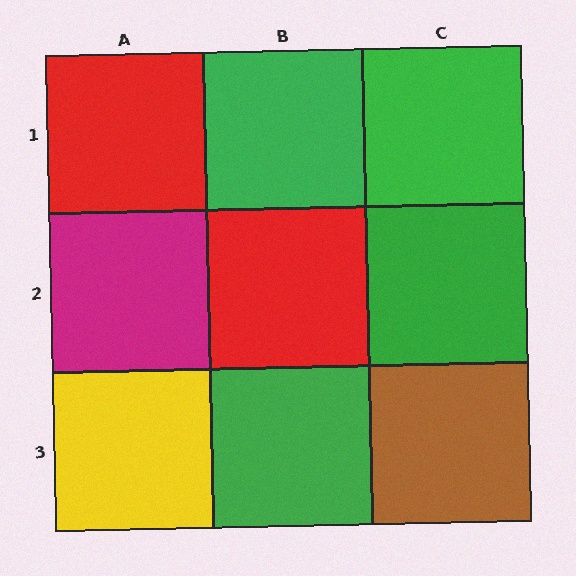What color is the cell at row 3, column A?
Yellow.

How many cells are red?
2 cells are red.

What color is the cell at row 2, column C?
Green.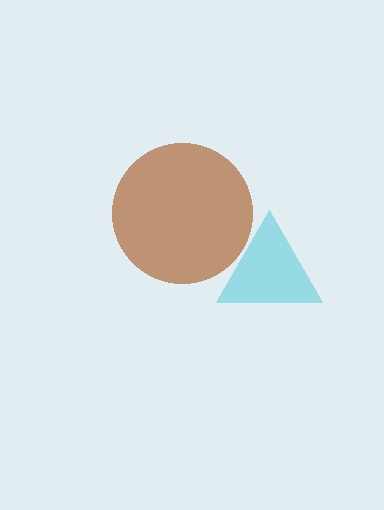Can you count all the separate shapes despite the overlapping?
Yes, there are 2 separate shapes.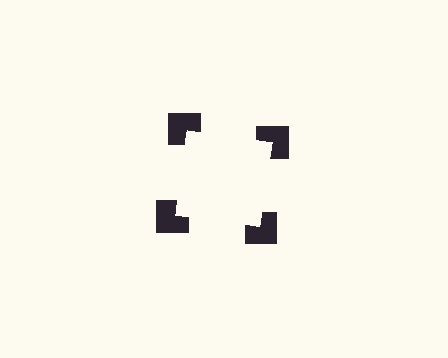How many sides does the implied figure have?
4 sides.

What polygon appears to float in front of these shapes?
An illusory square — its edges are inferred from the aligned wedge cuts in the notched squares, not physically drawn.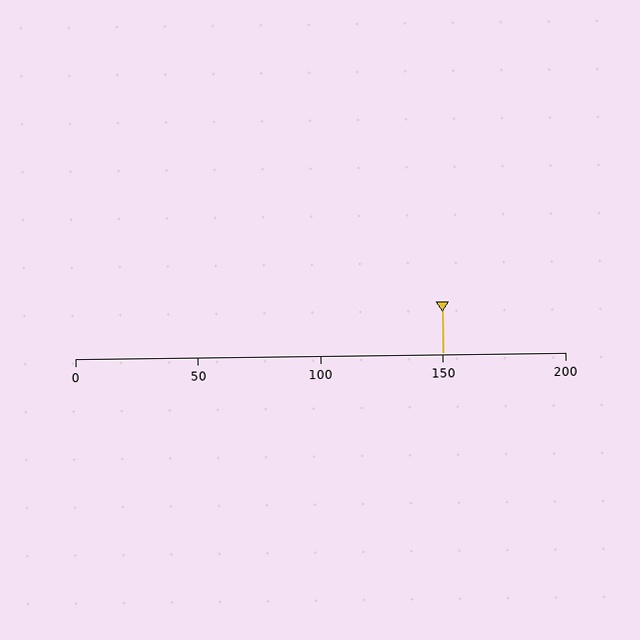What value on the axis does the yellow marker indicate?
The marker indicates approximately 150.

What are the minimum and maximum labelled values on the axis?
The axis runs from 0 to 200.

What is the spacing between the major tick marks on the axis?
The major ticks are spaced 50 apart.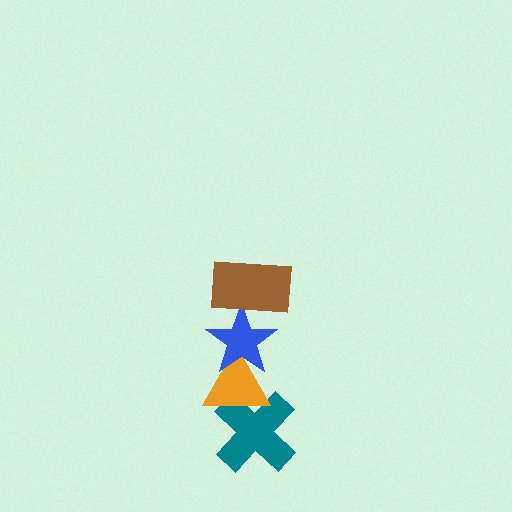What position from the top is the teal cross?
The teal cross is 4th from the top.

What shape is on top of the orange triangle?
The blue star is on top of the orange triangle.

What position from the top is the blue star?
The blue star is 2nd from the top.